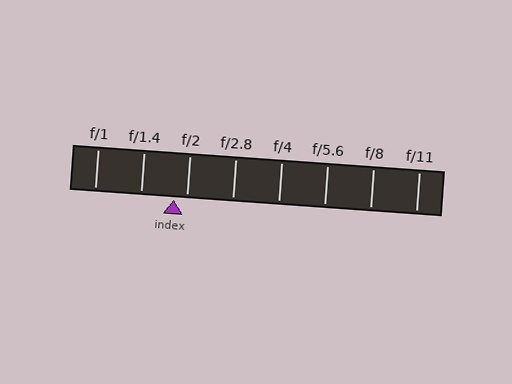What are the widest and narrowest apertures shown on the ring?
The widest aperture shown is f/1 and the narrowest is f/11.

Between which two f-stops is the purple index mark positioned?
The index mark is between f/1.4 and f/2.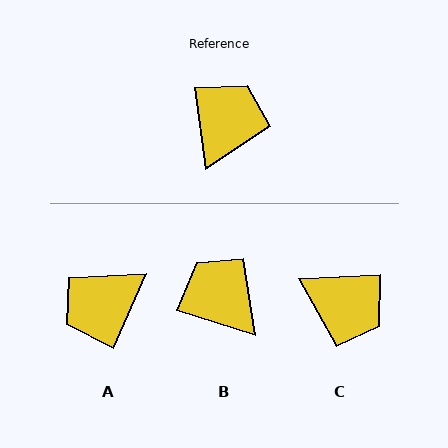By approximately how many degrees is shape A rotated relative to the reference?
Approximately 149 degrees counter-clockwise.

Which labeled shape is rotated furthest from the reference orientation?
A, about 149 degrees away.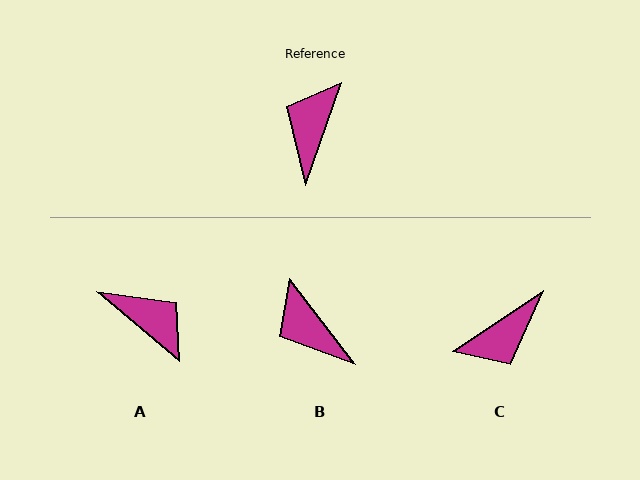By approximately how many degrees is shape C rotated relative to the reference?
Approximately 143 degrees counter-clockwise.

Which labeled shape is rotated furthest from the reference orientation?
C, about 143 degrees away.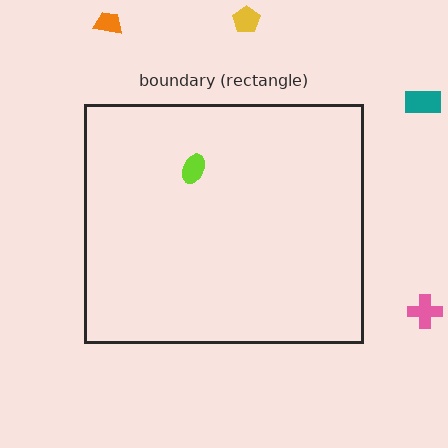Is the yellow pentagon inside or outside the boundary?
Outside.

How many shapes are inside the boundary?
1 inside, 4 outside.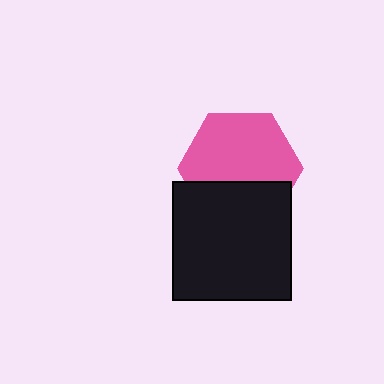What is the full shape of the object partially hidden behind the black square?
The partially hidden object is a pink hexagon.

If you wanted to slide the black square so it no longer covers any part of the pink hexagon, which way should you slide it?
Slide it down — that is the most direct way to separate the two shapes.